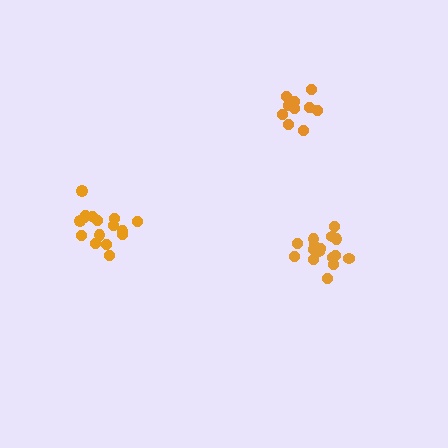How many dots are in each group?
Group 1: 16 dots, Group 2: 16 dots, Group 3: 11 dots (43 total).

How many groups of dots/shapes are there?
There are 3 groups.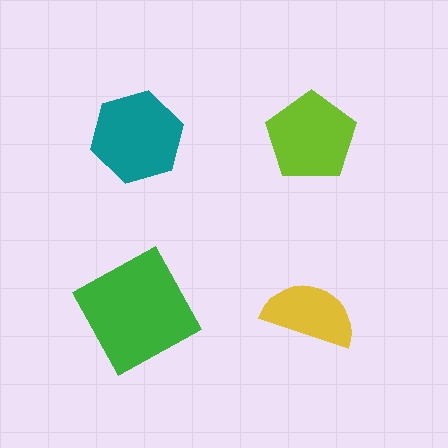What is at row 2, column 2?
A yellow semicircle.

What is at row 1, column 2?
A lime pentagon.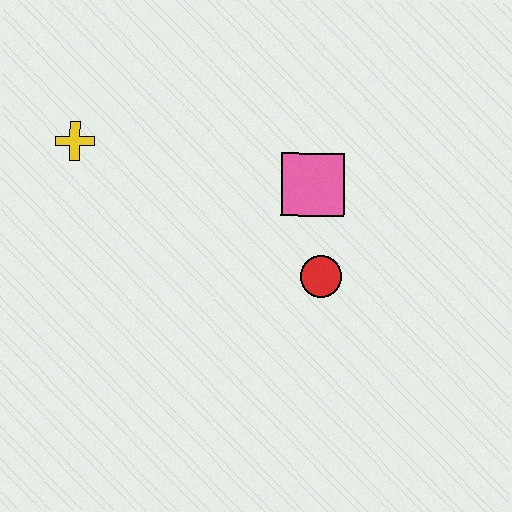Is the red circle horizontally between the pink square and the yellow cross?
No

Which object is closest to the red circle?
The pink square is closest to the red circle.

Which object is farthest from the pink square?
The yellow cross is farthest from the pink square.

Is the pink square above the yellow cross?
No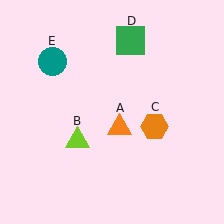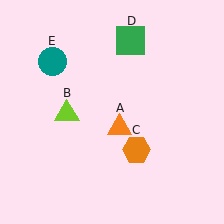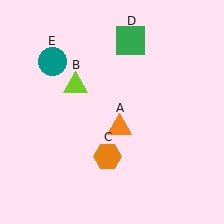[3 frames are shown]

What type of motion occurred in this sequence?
The lime triangle (object B), orange hexagon (object C) rotated clockwise around the center of the scene.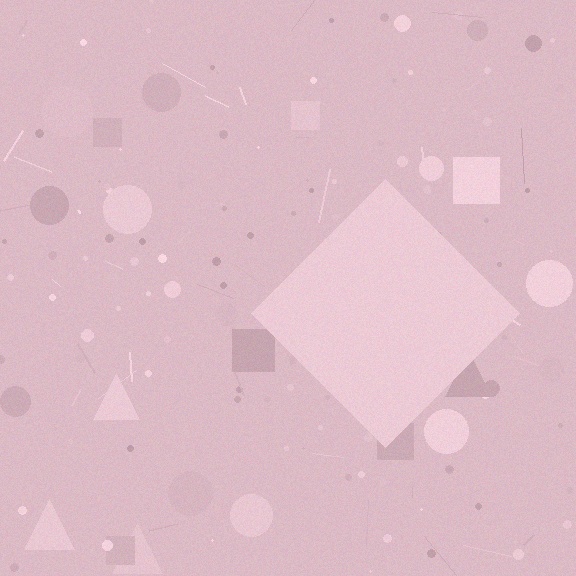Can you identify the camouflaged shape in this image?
The camouflaged shape is a diamond.